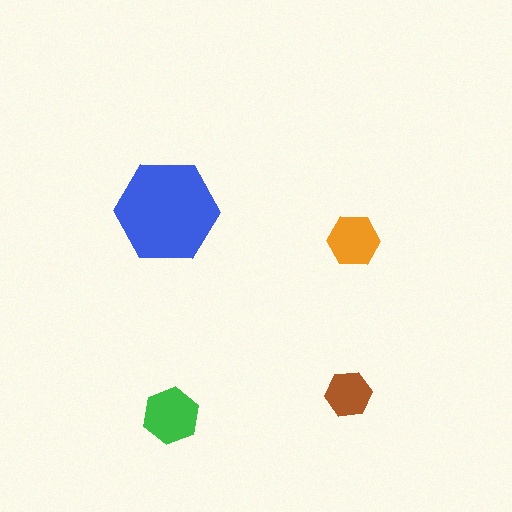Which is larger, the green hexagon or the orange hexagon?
The green one.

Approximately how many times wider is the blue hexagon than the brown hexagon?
About 2 times wider.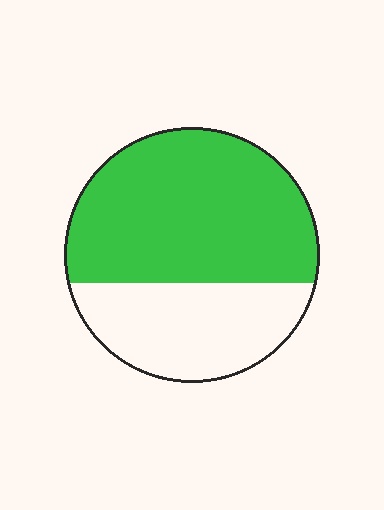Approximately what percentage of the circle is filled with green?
Approximately 65%.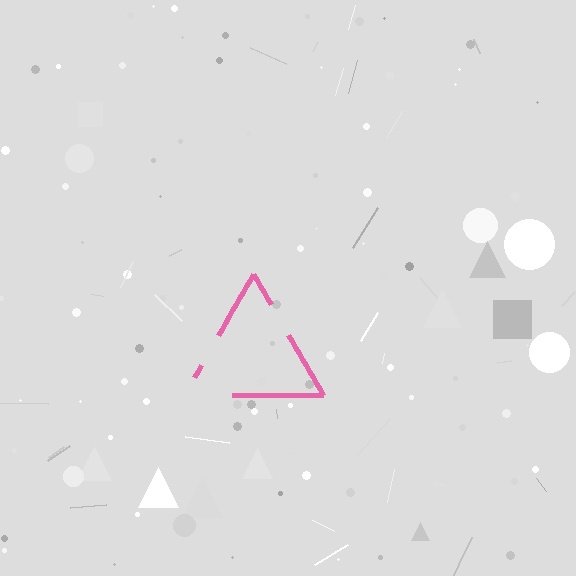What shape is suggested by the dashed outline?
The dashed outline suggests a triangle.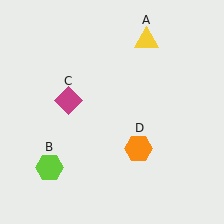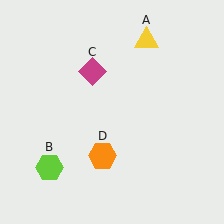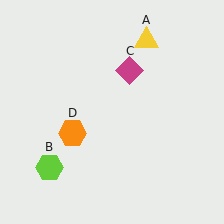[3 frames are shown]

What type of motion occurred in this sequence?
The magenta diamond (object C), orange hexagon (object D) rotated clockwise around the center of the scene.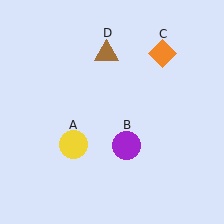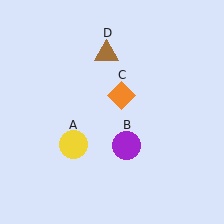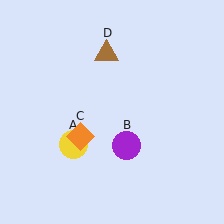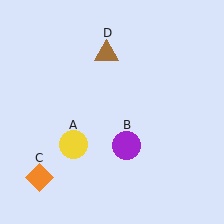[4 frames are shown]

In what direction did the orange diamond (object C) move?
The orange diamond (object C) moved down and to the left.